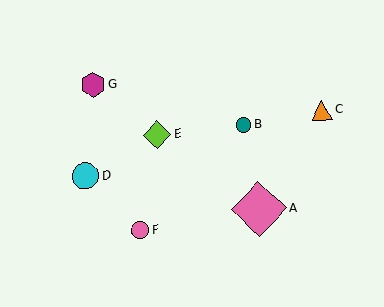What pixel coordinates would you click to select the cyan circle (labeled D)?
Click at (85, 176) to select the cyan circle D.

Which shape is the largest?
The pink diamond (labeled A) is the largest.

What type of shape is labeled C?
Shape C is an orange triangle.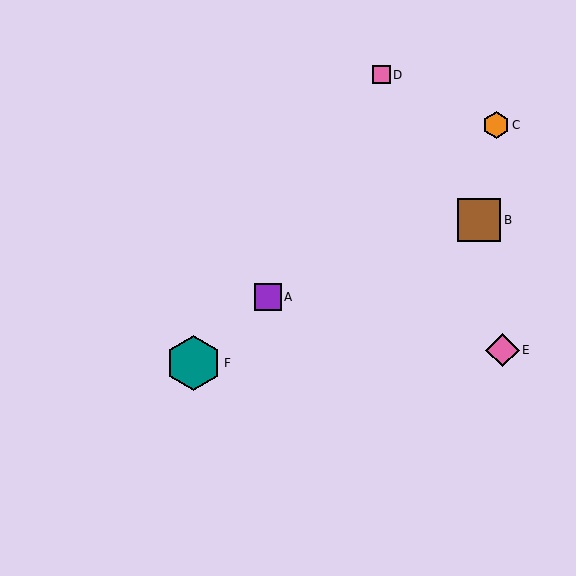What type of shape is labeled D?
Shape D is a pink square.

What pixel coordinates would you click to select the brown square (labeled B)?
Click at (479, 220) to select the brown square B.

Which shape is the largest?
The teal hexagon (labeled F) is the largest.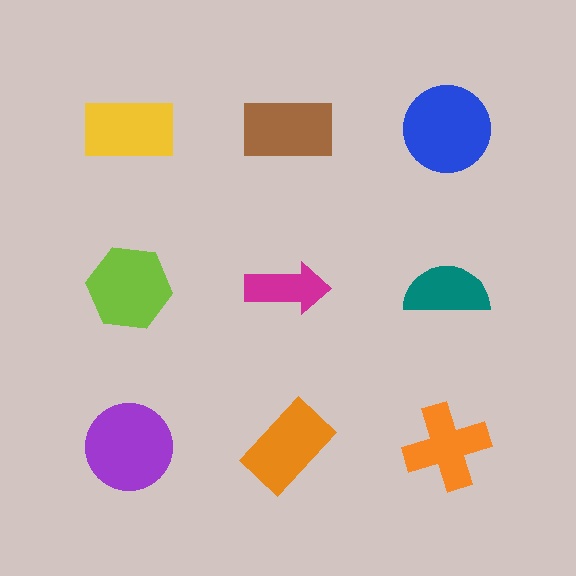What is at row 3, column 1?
A purple circle.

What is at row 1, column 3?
A blue circle.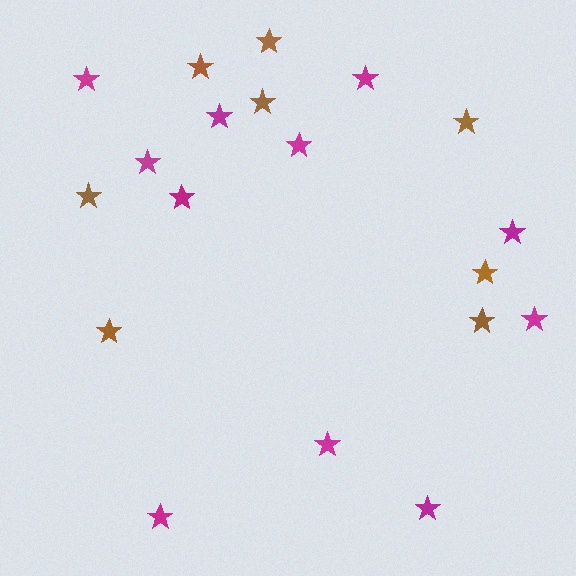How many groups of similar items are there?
There are 2 groups: one group of brown stars (8) and one group of magenta stars (11).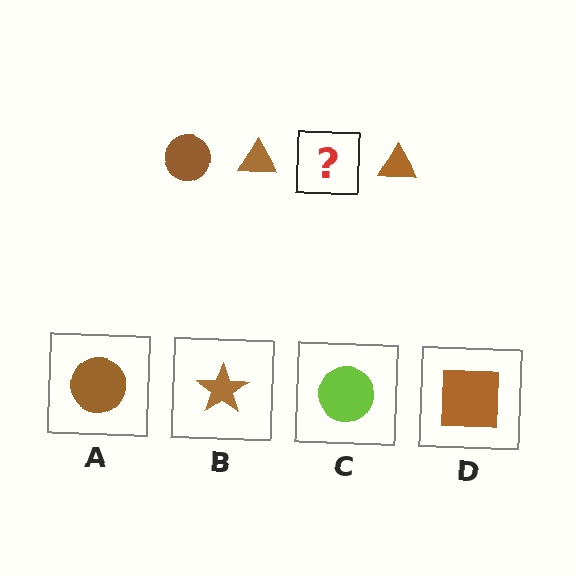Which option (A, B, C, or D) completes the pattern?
A.